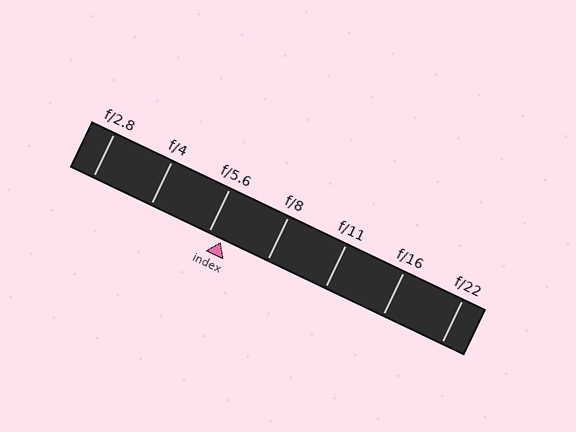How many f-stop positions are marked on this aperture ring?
There are 7 f-stop positions marked.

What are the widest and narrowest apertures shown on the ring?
The widest aperture shown is f/2.8 and the narrowest is f/22.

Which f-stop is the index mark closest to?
The index mark is closest to f/5.6.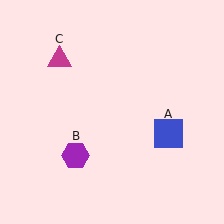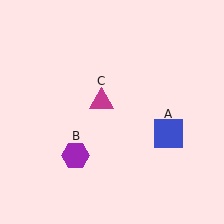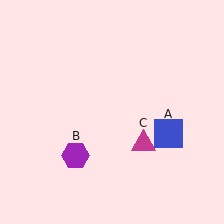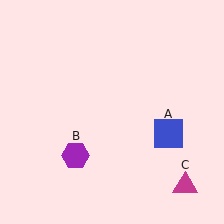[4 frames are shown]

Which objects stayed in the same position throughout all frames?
Blue square (object A) and purple hexagon (object B) remained stationary.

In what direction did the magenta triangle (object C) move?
The magenta triangle (object C) moved down and to the right.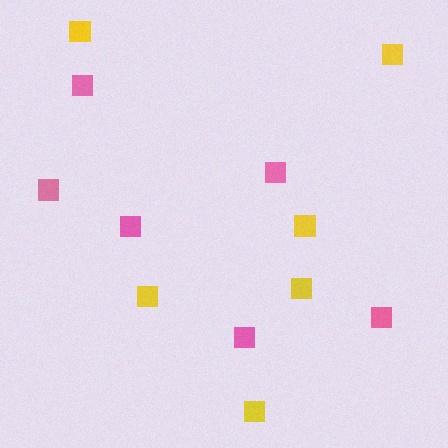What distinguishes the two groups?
There are 2 groups: one group of pink squares (6) and one group of yellow squares (6).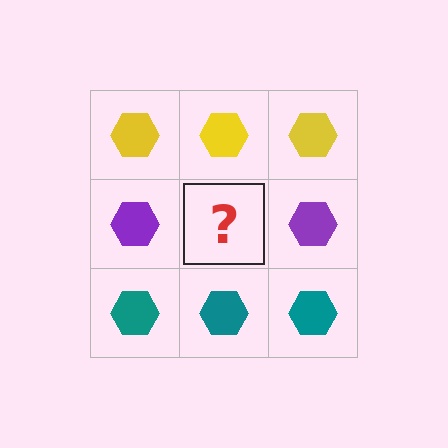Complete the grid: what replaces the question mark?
The question mark should be replaced with a purple hexagon.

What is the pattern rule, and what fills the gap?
The rule is that each row has a consistent color. The gap should be filled with a purple hexagon.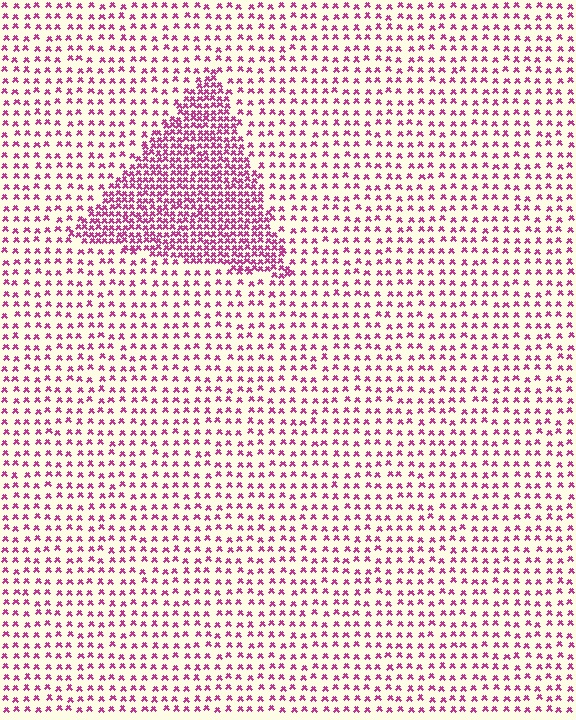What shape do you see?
I see a triangle.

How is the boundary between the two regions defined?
The boundary is defined by a change in element density (approximately 2.5x ratio). All elements are the same color, size, and shape.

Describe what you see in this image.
The image contains small magenta elements arranged at two different densities. A triangle-shaped region is visible where the elements are more densely packed than the surrounding area.